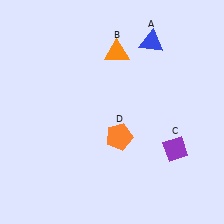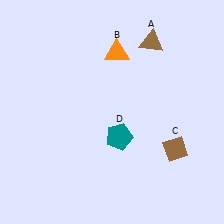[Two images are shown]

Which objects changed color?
A changed from blue to brown. C changed from purple to brown. D changed from orange to teal.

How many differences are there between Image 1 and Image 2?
There are 3 differences between the two images.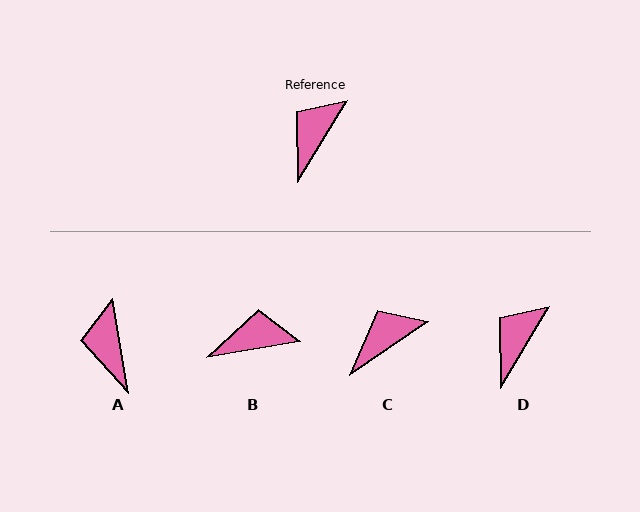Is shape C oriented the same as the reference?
No, it is off by about 24 degrees.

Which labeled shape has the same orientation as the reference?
D.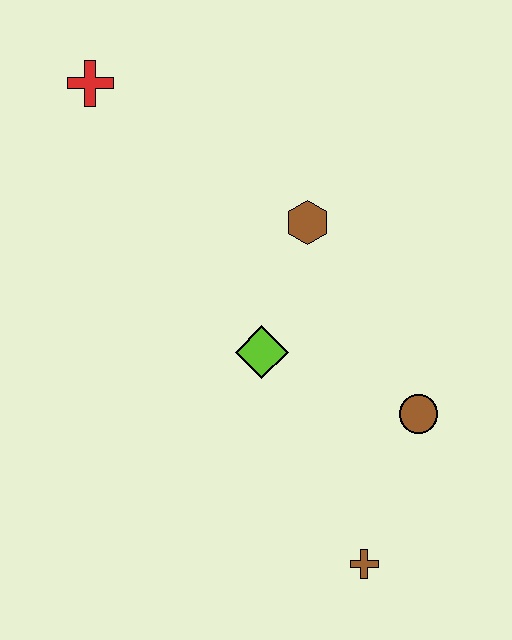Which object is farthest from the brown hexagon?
The brown cross is farthest from the brown hexagon.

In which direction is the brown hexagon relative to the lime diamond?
The brown hexagon is above the lime diamond.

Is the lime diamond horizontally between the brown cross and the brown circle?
No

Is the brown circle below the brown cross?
No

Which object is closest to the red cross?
The brown hexagon is closest to the red cross.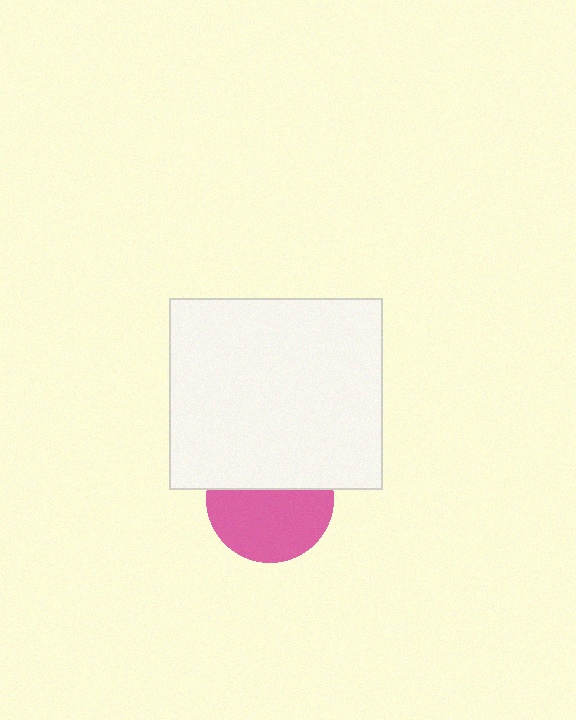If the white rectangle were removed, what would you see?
You would see the complete pink circle.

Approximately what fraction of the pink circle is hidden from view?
Roughly 40% of the pink circle is hidden behind the white rectangle.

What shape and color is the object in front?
The object in front is a white rectangle.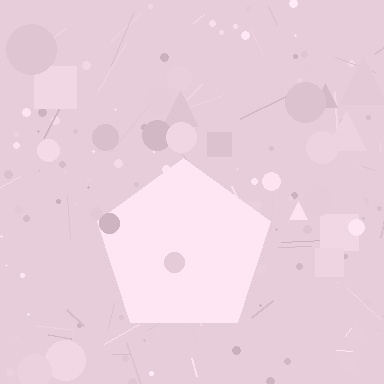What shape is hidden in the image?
A pentagon is hidden in the image.